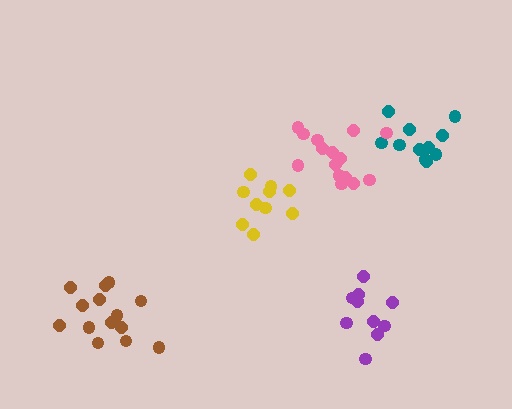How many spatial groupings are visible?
There are 5 spatial groupings.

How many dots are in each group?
Group 1: 12 dots, Group 2: 15 dots, Group 3: 10 dots, Group 4: 14 dots, Group 5: 10 dots (61 total).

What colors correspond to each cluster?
The clusters are colored: teal, pink, purple, brown, yellow.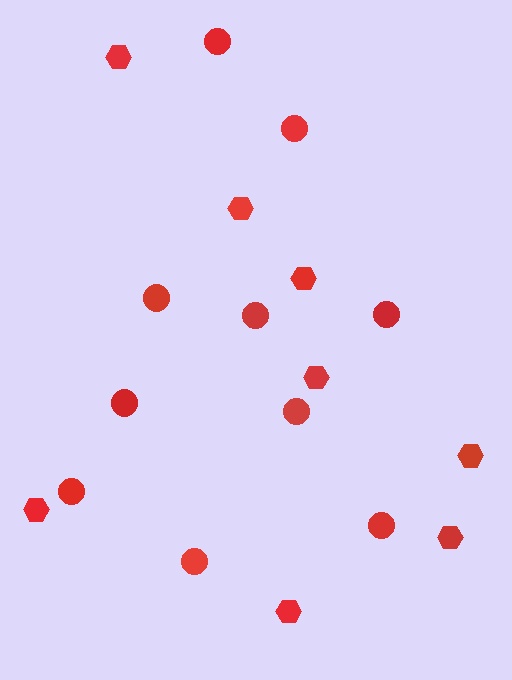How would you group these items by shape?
There are 2 groups: one group of hexagons (8) and one group of circles (10).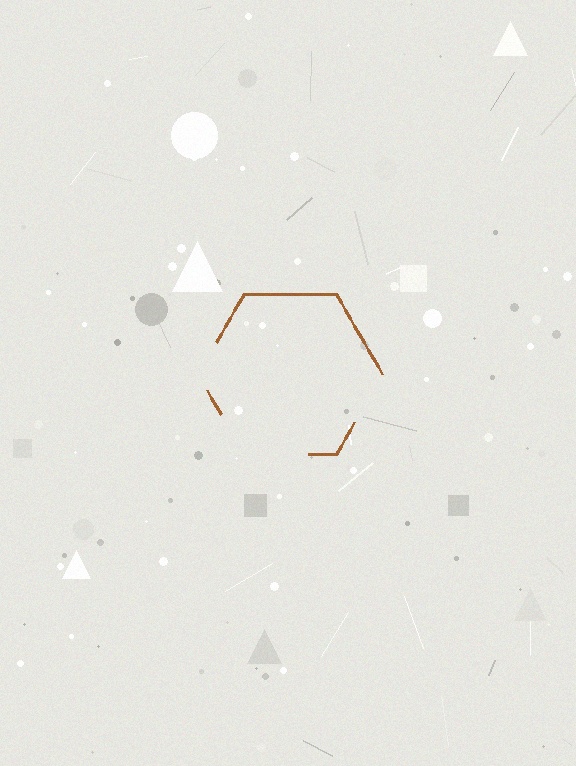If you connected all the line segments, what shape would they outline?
They would outline a hexagon.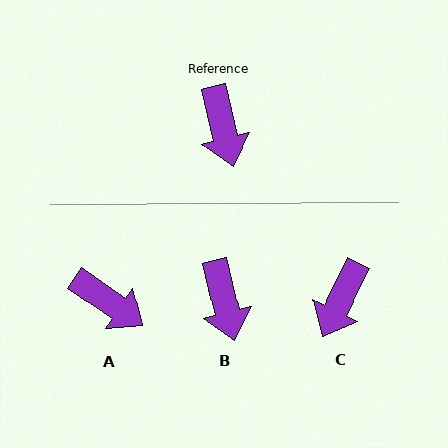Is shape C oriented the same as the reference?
No, it is off by about 40 degrees.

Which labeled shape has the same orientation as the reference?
B.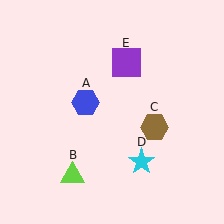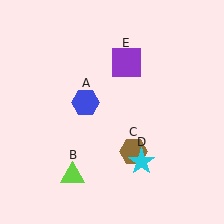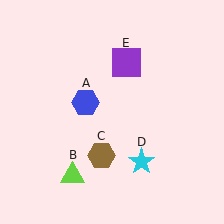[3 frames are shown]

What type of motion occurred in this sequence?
The brown hexagon (object C) rotated clockwise around the center of the scene.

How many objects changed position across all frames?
1 object changed position: brown hexagon (object C).